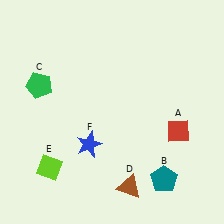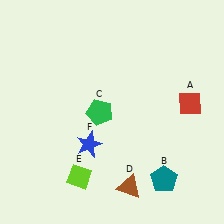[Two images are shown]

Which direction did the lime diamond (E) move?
The lime diamond (E) moved right.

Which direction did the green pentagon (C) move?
The green pentagon (C) moved right.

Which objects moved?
The objects that moved are: the red diamond (A), the green pentagon (C), the lime diamond (E).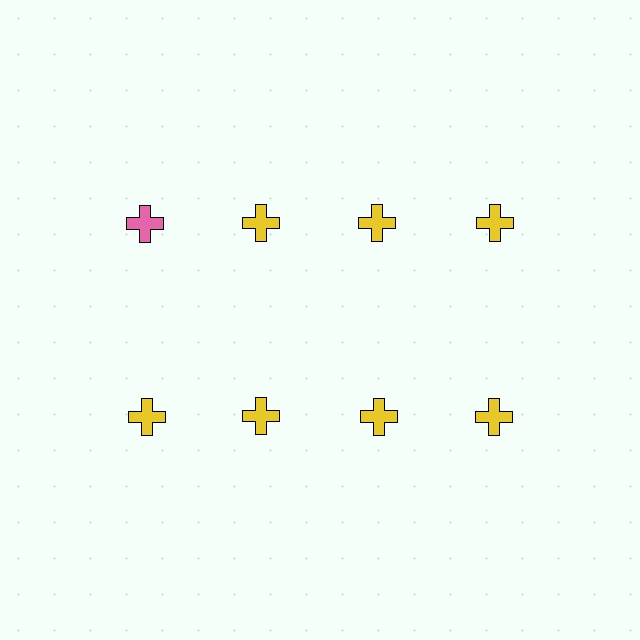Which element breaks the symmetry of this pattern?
The pink cross in the top row, leftmost column breaks the symmetry. All other shapes are yellow crosses.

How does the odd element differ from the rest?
It has a different color: pink instead of yellow.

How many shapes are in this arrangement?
There are 8 shapes arranged in a grid pattern.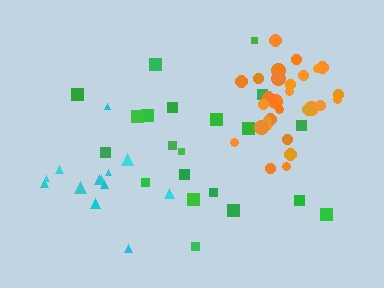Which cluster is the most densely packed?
Orange.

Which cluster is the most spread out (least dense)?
Green.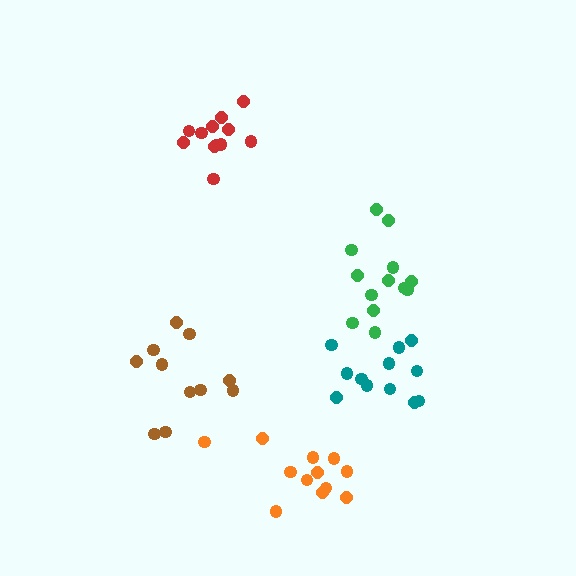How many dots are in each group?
Group 1: 11 dots, Group 2: 13 dots, Group 3: 12 dots, Group 4: 12 dots, Group 5: 12 dots (60 total).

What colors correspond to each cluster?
The clusters are colored: brown, green, teal, red, orange.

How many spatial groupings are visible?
There are 5 spatial groupings.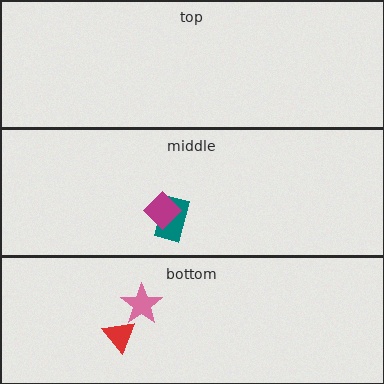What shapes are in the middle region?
The teal rectangle, the magenta diamond.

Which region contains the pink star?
The bottom region.